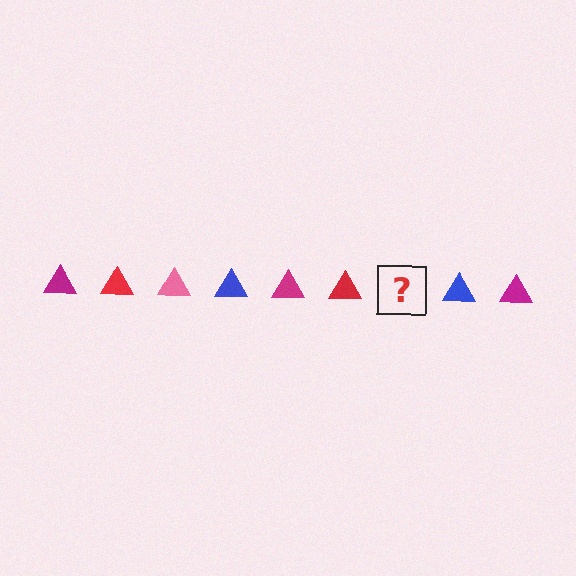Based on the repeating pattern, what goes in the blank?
The blank should be a pink triangle.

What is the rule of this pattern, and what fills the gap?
The rule is that the pattern cycles through magenta, red, pink, blue triangles. The gap should be filled with a pink triangle.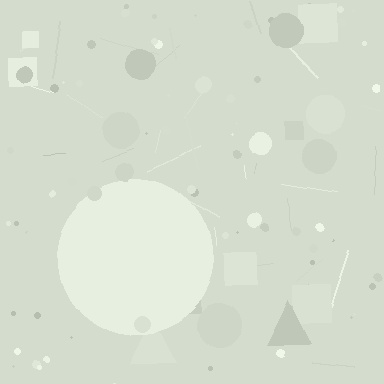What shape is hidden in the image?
A circle is hidden in the image.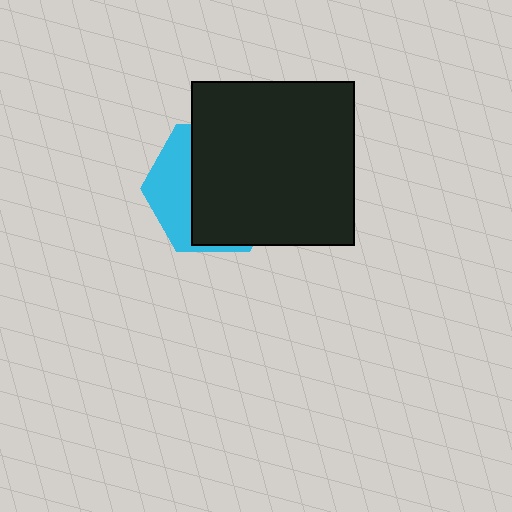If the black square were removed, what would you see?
You would see the complete cyan hexagon.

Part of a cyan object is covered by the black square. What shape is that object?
It is a hexagon.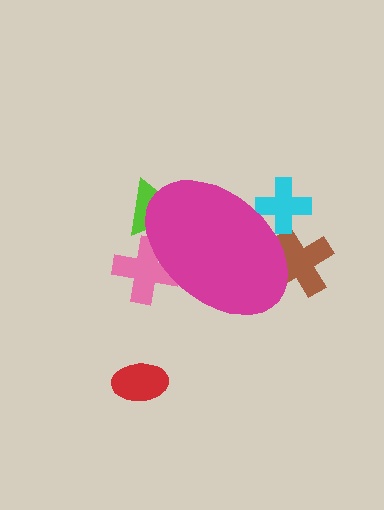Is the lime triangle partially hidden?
Yes, the lime triangle is partially hidden behind the magenta ellipse.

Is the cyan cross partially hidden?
Yes, the cyan cross is partially hidden behind the magenta ellipse.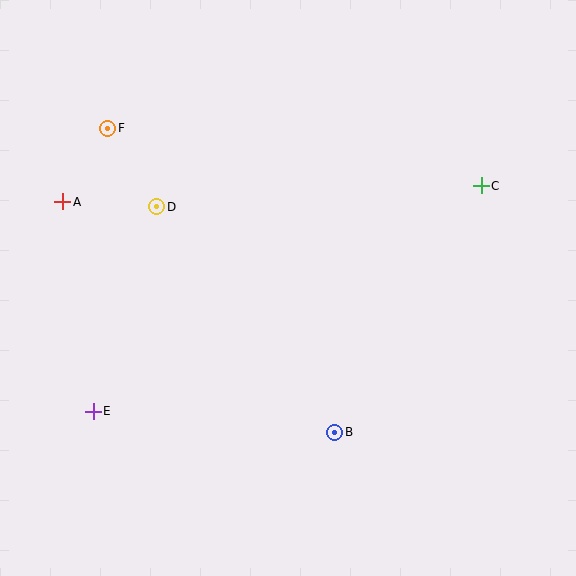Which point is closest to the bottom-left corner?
Point E is closest to the bottom-left corner.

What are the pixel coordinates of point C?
Point C is at (481, 186).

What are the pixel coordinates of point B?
Point B is at (335, 432).